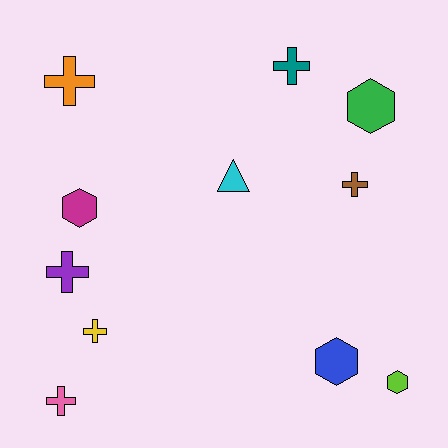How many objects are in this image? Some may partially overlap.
There are 11 objects.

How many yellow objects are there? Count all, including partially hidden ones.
There is 1 yellow object.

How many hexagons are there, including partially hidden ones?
There are 4 hexagons.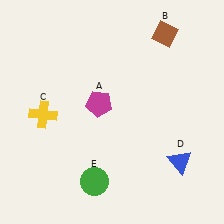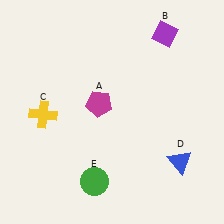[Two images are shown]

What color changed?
The diamond (B) changed from brown in Image 1 to purple in Image 2.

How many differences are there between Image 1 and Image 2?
There is 1 difference between the two images.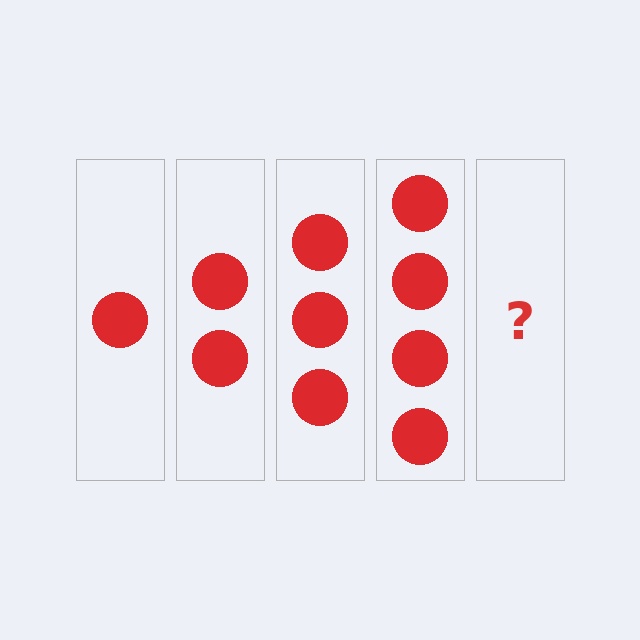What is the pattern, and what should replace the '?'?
The pattern is that each step adds one more circle. The '?' should be 5 circles.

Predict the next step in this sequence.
The next step is 5 circles.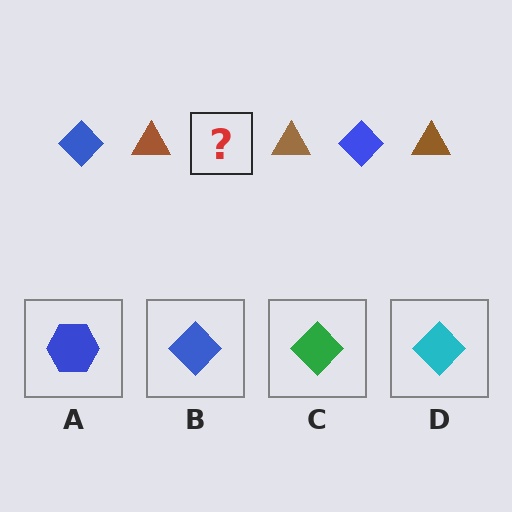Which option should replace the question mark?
Option B.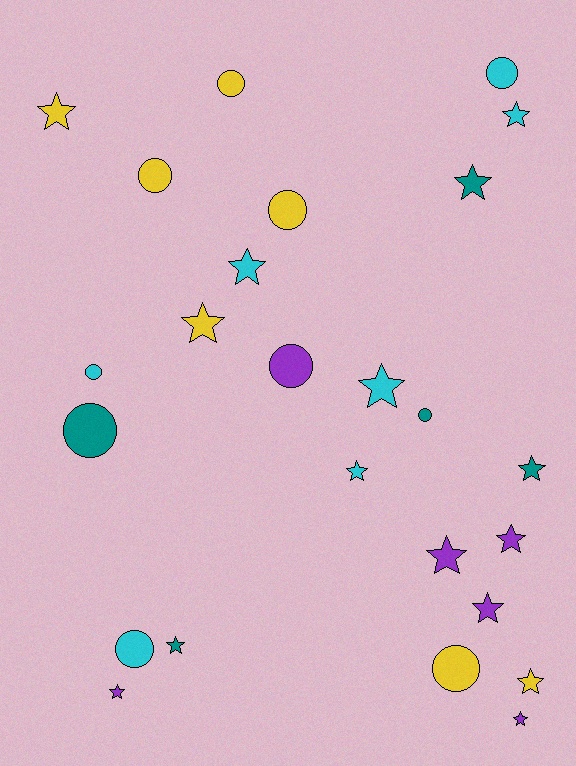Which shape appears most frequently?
Star, with 15 objects.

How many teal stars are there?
There are 3 teal stars.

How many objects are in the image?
There are 25 objects.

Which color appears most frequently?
Cyan, with 7 objects.